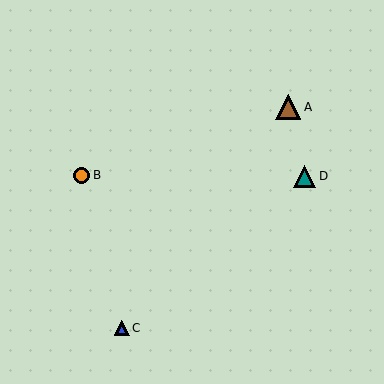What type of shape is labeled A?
Shape A is a brown triangle.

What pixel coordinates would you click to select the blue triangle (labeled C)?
Click at (122, 328) to select the blue triangle C.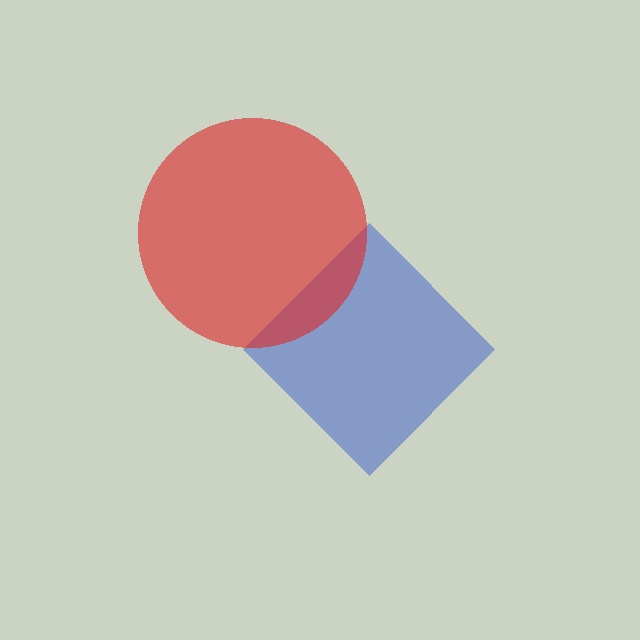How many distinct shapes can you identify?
There are 2 distinct shapes: a blue diamond, a red circle.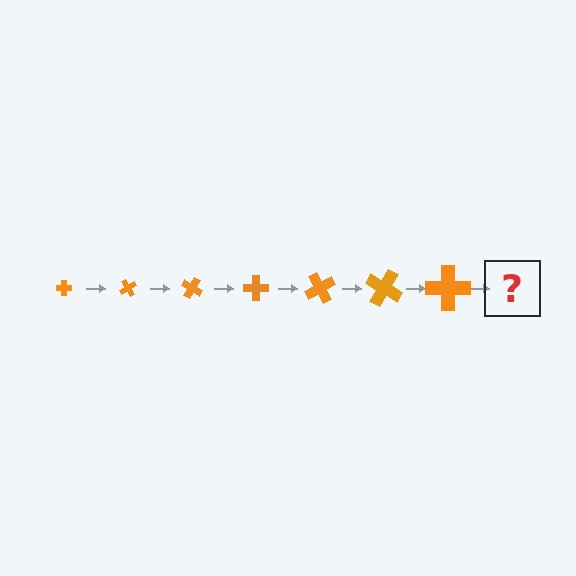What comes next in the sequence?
The next element should be a cross, larger than the previous one and rotated 420 degrees from the start.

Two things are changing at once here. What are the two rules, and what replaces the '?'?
The two rules are that the cross grows larger each step and it rotates 60 degrees each step. The '?' should be a cross, larger than the previous one and rotated 420 degrees from the start.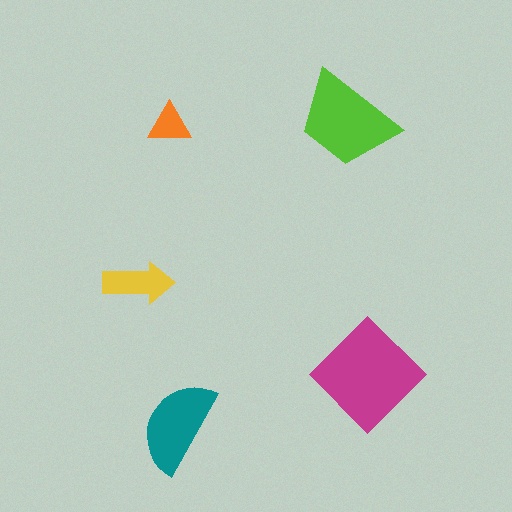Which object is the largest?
The magenta diamond.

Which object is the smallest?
The orange triangle.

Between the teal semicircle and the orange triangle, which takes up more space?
The teal semicircle.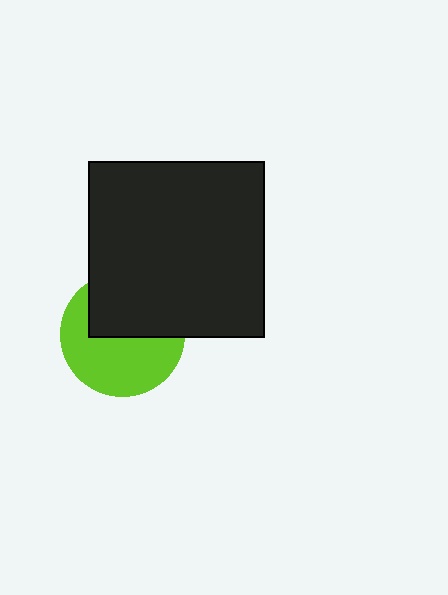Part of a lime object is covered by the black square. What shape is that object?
It is a circle.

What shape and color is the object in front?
The object in front is a black square.